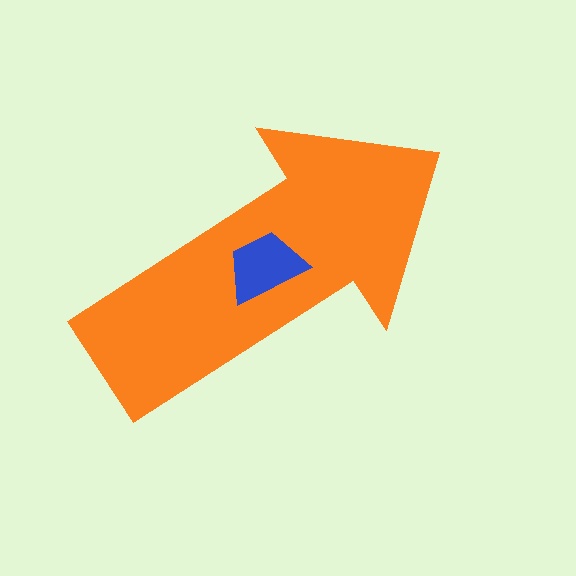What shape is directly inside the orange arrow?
The blue trapezoid.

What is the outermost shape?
The orange arrow.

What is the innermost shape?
The blue trapezoid.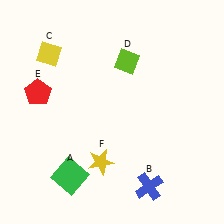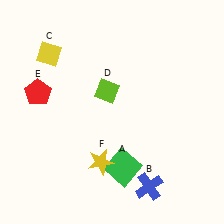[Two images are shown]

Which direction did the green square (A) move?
The green square (A) moved right.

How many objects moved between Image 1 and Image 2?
2 objects moved between the two images.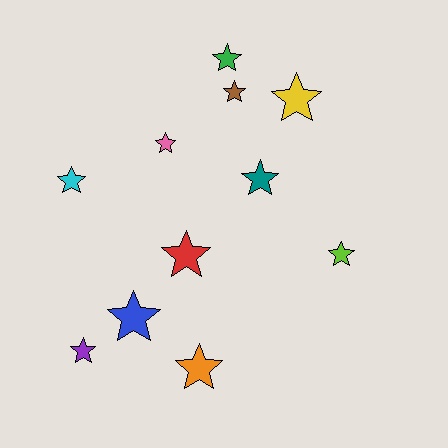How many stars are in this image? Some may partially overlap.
There are 11 stars.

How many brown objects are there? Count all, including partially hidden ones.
There is 1 brown object.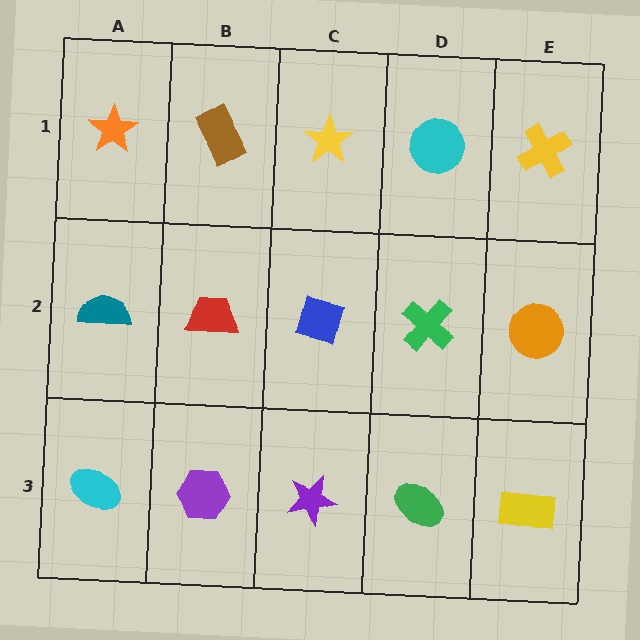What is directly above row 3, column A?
A teal semicircle.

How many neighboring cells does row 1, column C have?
3.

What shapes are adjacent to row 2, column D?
A cyan circle (row 1, column D), a green ellipse (row 3, column D), a blue square (row 2, column C), an orange circle (row 2, column E).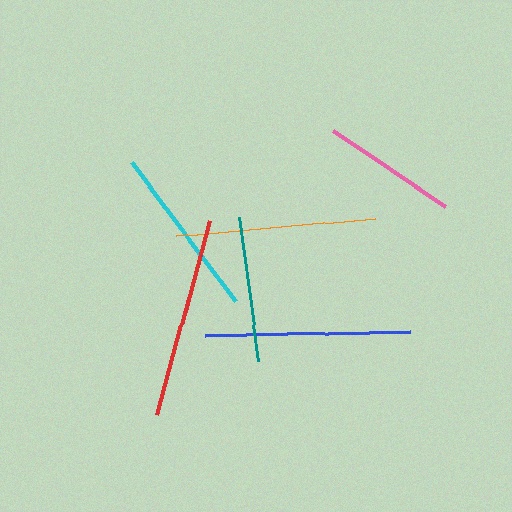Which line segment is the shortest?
The pink line is the shortest at approximately 136 pixels.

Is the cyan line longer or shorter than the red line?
The red line is longer than the cyan line.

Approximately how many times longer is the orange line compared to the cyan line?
The orange line is approximately 1.2 times the length of the cyan line.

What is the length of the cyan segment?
The cyan segment is approximately 173 pixels long.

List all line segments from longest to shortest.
From longest to shortest: blue, red, orange, cyan, teal, pink.